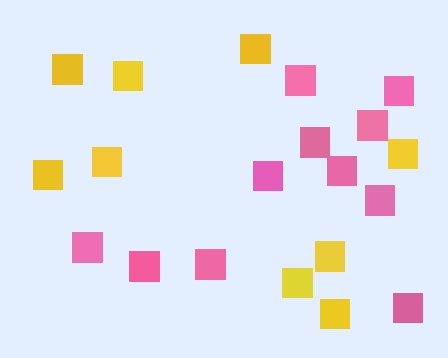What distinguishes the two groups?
There are 2 groups: one group of pink squares (11) and one group of yellow squares (9).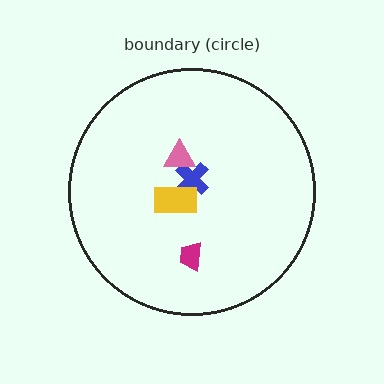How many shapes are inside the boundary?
4 inside, 0 outside.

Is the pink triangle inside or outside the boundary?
Inside.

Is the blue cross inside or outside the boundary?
Inside.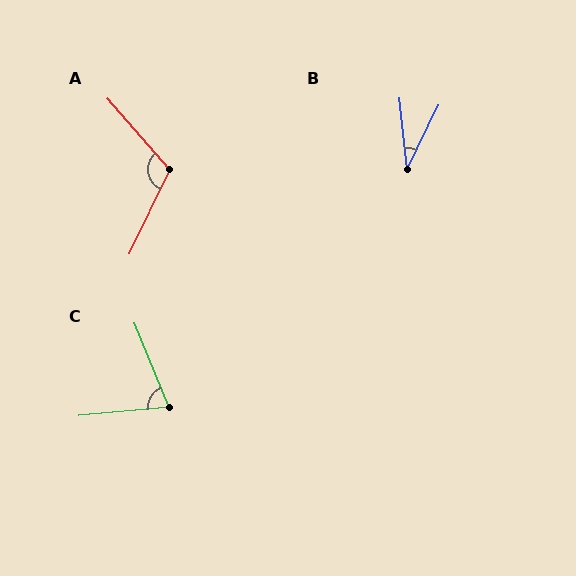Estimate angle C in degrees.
Approximately 73 degrees.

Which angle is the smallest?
B, at approximately 32 degrees.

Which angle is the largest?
A, at approximately 113 degrees.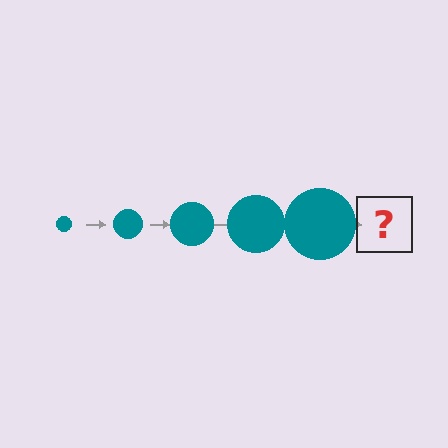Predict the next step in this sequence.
The next step is a teal circle, larger than the previous one.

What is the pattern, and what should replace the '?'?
The pattern is that the circle gets progressively larger each step. The '?' should be a teal circle, larger than the previous one.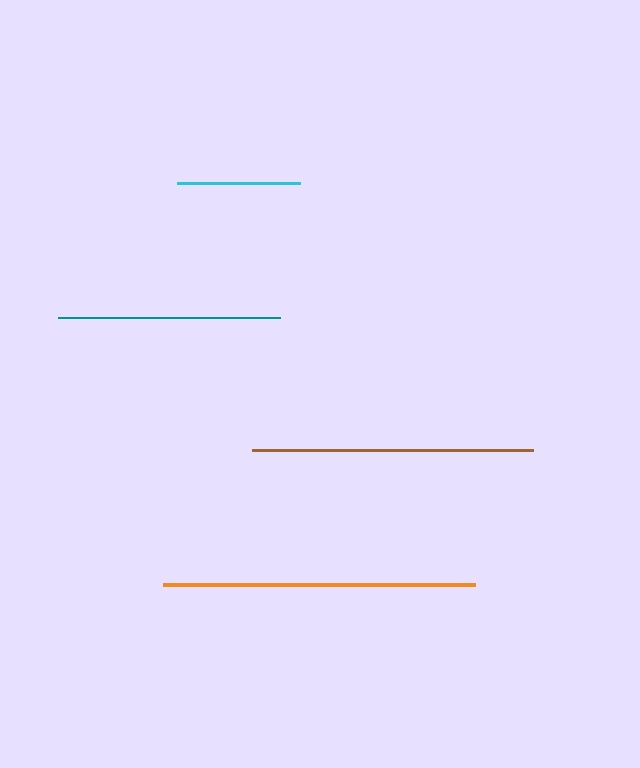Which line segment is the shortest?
The cyan line is the shortest at approximately 122 pixels.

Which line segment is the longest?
The orange line is the longest at approximately 313 pixels.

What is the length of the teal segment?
The teal segment is approximately 222 pixels long.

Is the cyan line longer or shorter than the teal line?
The teal line is longer than the cyan line.